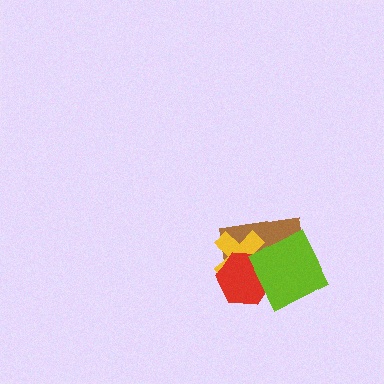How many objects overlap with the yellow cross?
3 objects overlap with the yellow cross.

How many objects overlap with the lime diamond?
3 objects overlap with the lime diamond.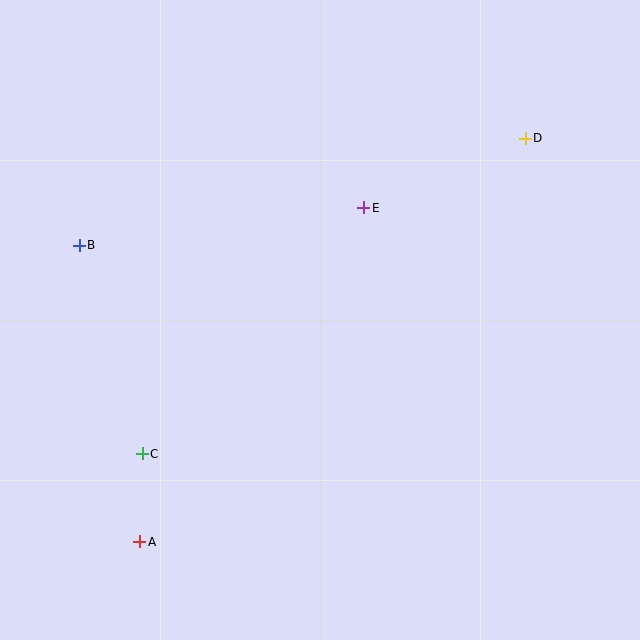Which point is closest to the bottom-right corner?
Point A is closest to the bottom-right corner.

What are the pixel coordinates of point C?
Point C is at (142, 454).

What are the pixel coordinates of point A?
Point A is at (140, 542).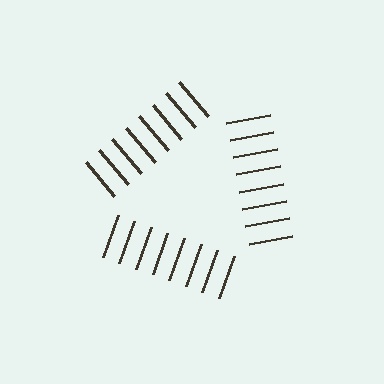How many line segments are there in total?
24 — 8 along each of the 3 edges.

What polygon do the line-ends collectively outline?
An illusory triangle — the line segments terminate on its edges but no continuous stroke is drawn.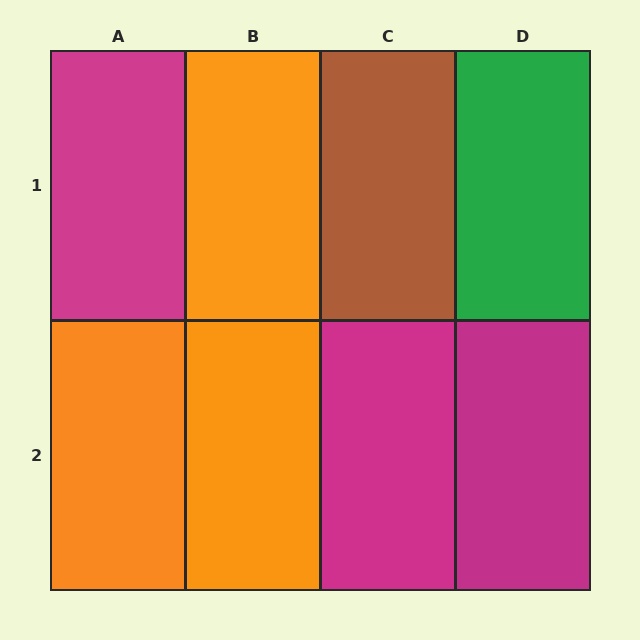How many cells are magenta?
3 cells are magenta.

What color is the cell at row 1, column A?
Magenta.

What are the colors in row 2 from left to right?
Orange, orange, magenta, magenta.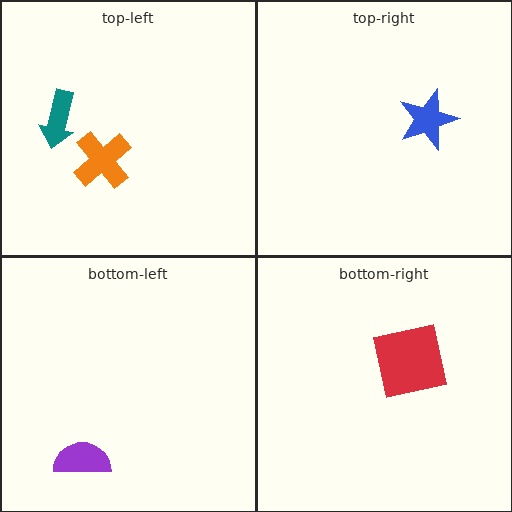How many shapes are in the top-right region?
1.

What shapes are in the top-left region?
The teal arrow, the orange cross.